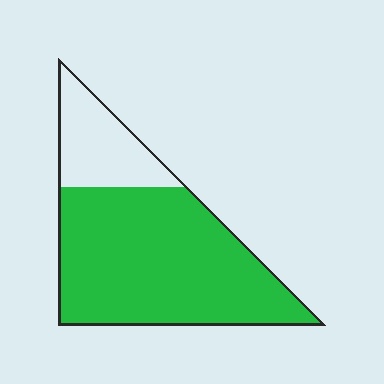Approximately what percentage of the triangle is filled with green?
Approximately 75%.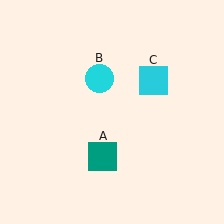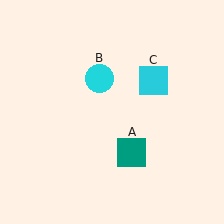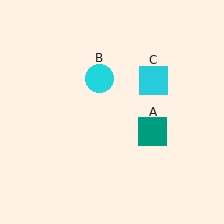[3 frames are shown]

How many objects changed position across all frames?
1 object changed position: teal square (object A).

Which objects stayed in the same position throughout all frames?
Cyan circle (object B) and cyan square (object C) remained stationary.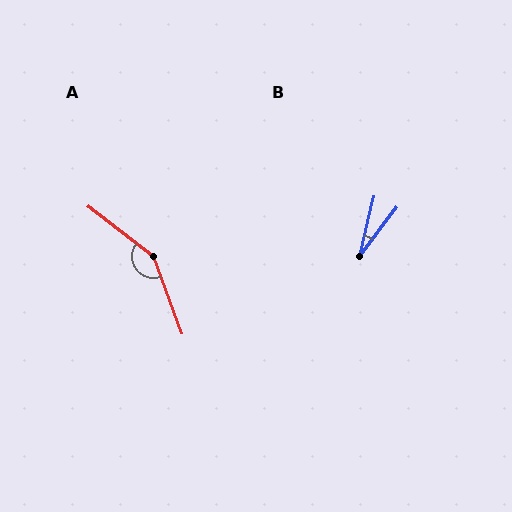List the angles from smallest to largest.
B (24°), A (148°).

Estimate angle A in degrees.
Approximately 148 degrees.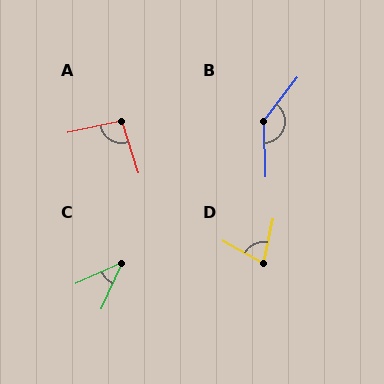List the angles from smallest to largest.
C (42°), D (72°), A (96°), B (141°).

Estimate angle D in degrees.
Approximately 72 degrees.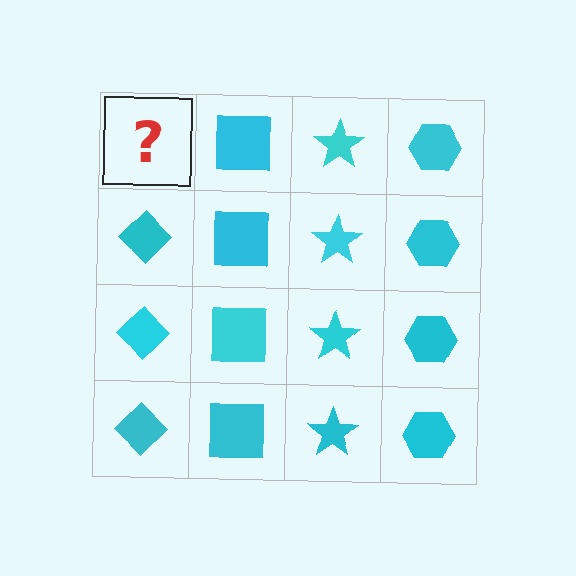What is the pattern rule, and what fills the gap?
The rule is that each column has a consistent shape. The gap should be filled with a cyan diamond.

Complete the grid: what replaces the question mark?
The question mark should be replaced with a cyan diamond.